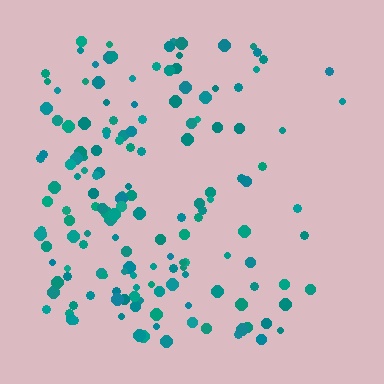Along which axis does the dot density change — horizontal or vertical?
Horizontal.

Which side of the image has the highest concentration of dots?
The left.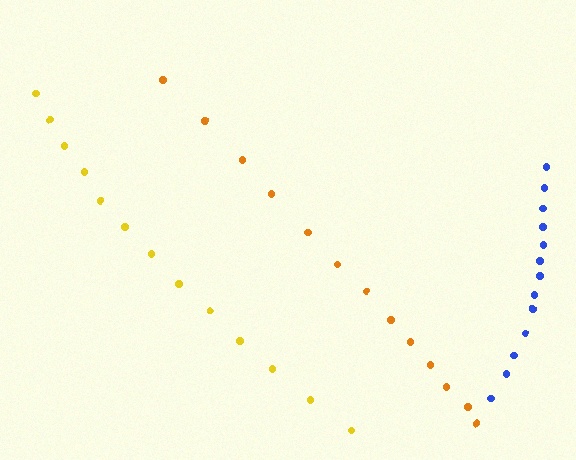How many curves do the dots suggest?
There are 3 distinct paths.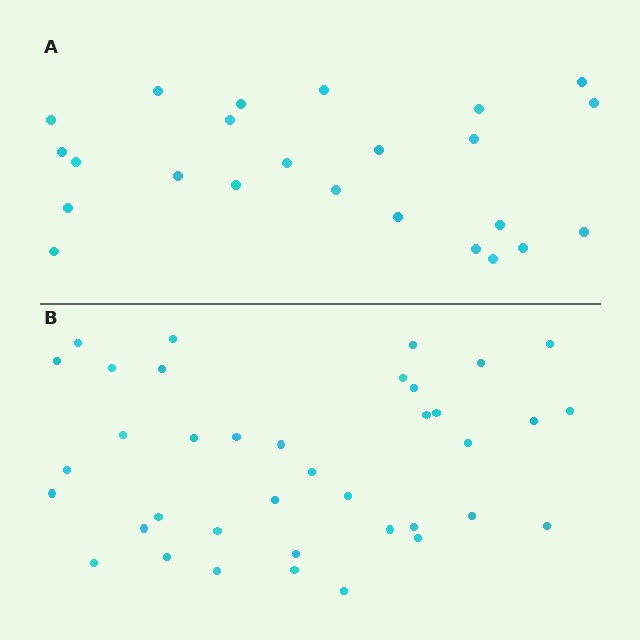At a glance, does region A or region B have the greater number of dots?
Region B (the bottom region) has more dots.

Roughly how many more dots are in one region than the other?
Region B has approximately 15 more dots than region A.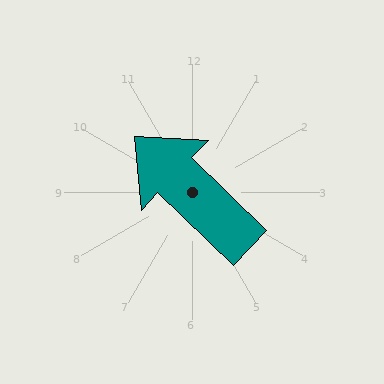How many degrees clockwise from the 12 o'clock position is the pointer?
Approximately 314 degrees.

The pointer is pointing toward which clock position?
Roughly 10 o'clock.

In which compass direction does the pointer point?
Northwest.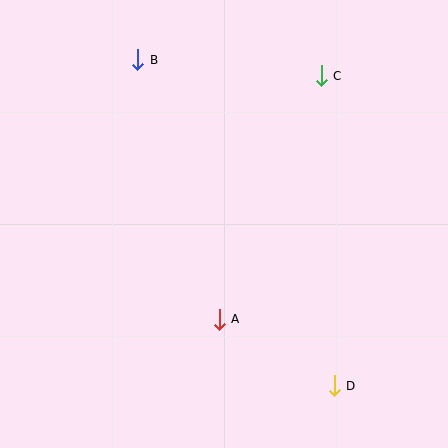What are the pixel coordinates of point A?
Point A is at (219, 319).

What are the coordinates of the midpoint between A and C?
The midpoint between A and C is at (270, 198).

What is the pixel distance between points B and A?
The distance between B and A is 272 pixels.